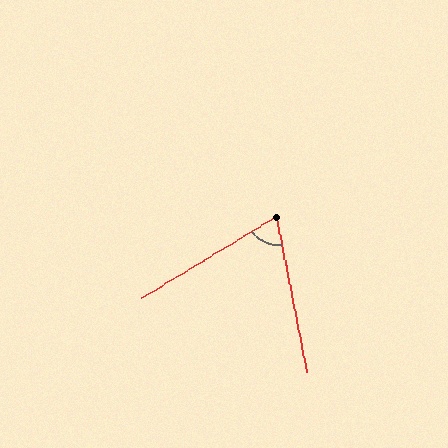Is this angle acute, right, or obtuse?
It is acute.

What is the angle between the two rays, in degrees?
Approximately 70 degrees.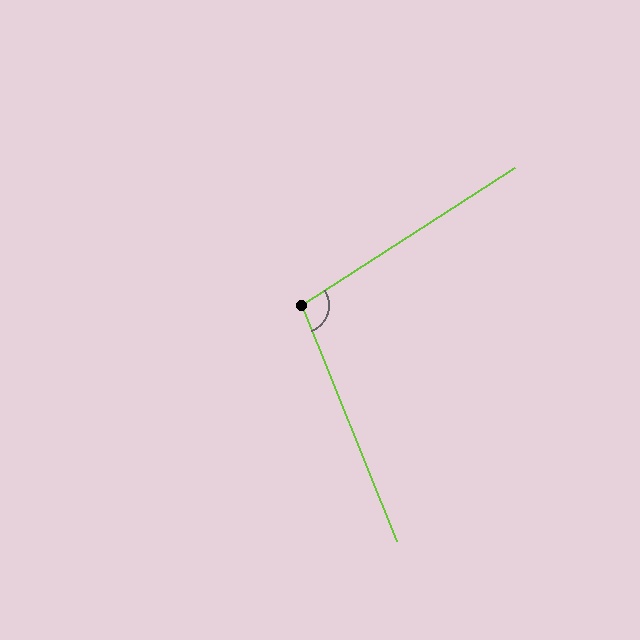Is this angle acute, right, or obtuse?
It is obtuse.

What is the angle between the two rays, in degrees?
Approximately 101 degrees.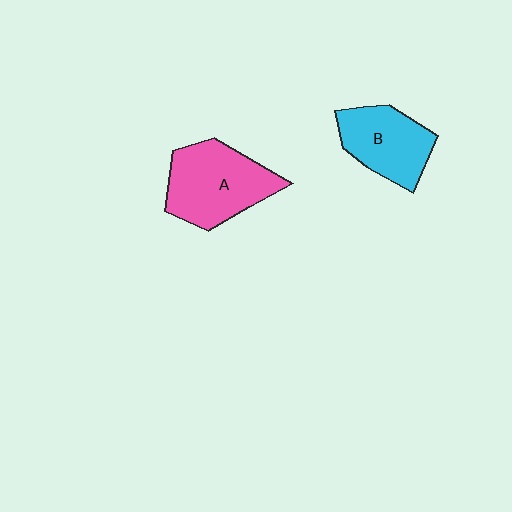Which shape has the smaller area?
Shape B (cyan).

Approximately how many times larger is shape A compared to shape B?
Approximately 1.3 times.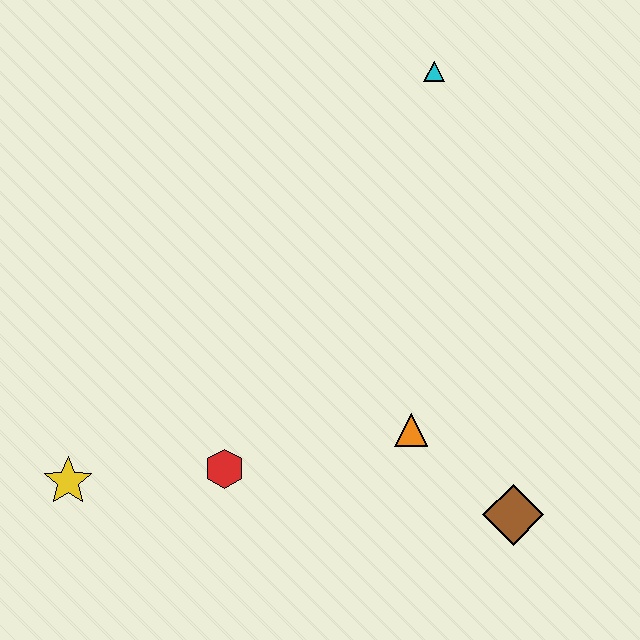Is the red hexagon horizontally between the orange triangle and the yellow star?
Yes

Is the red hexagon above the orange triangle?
No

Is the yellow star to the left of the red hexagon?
Yes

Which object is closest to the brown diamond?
The orange triangle is closest to the brown diamond.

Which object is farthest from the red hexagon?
The cyan triangle is farthest from the red hexagon.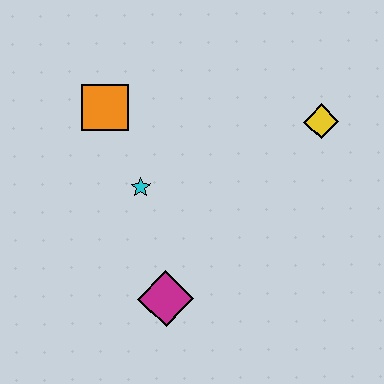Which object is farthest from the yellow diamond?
The magenta diamond is farthest from the yellow diamond.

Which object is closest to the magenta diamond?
The cyan star is closest to the magenta diamond.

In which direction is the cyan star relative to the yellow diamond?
The cyan star is to the left of the yellow diamond.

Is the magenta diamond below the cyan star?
Yes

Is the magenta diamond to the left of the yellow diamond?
Yes